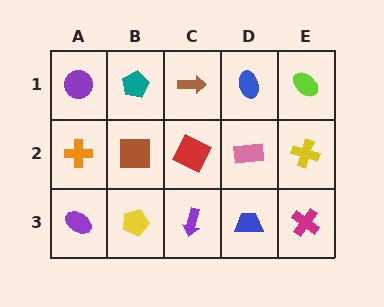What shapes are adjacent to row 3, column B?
A brown square (row 2, column B), a purple ellipse (row 3, column A), a purple arrow (row 3, column C).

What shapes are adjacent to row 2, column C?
A brown arrow (row 1, column C), a purple arrow (row 3, column C), a brown square (row 2, column B), a pink rectangle (row 2, column D).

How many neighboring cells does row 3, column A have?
2.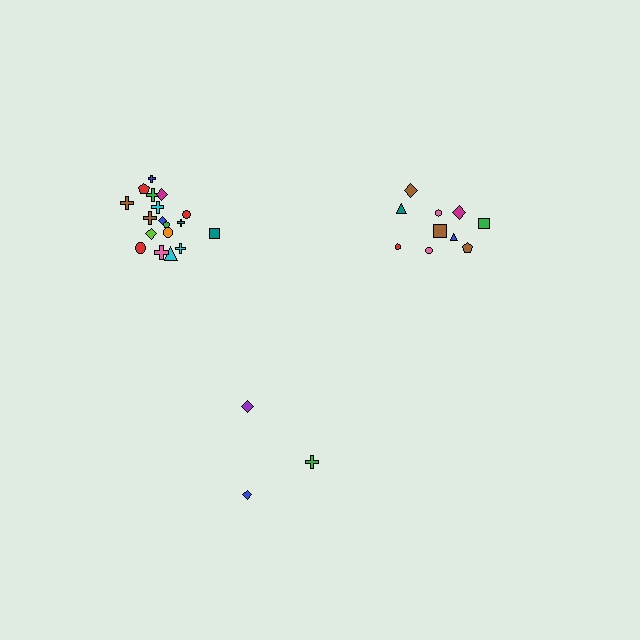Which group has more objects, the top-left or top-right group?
The top-left group.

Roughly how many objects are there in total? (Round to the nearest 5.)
Roughly 30 objects in total.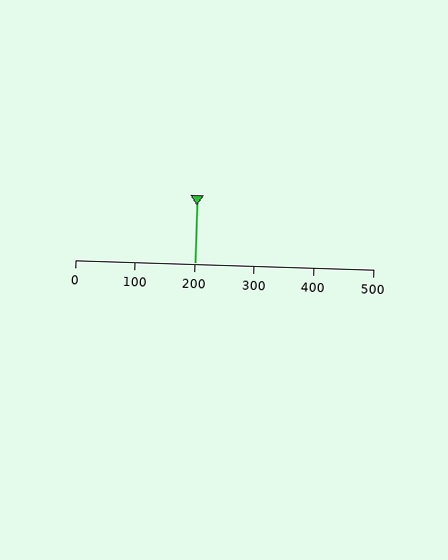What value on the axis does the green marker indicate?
The marker indicates approximately 200.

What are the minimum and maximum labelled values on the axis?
The axis runs from 0 to 500.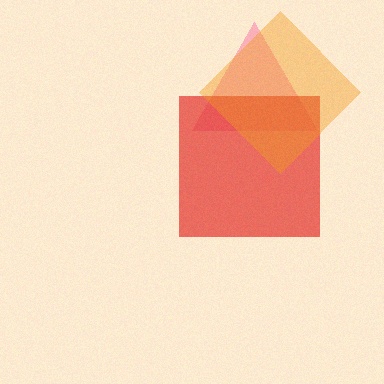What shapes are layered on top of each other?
The layered shapes are: a pink triangle, a red square, an orange diamond.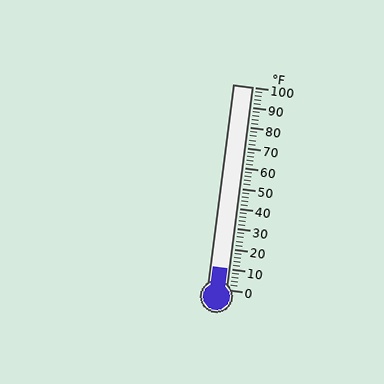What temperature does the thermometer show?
The thermometer shows approximately 10°F.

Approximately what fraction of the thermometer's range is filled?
The thermometer is filled to approximately 10% of its range.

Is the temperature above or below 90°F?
The temperature is below 90°F.